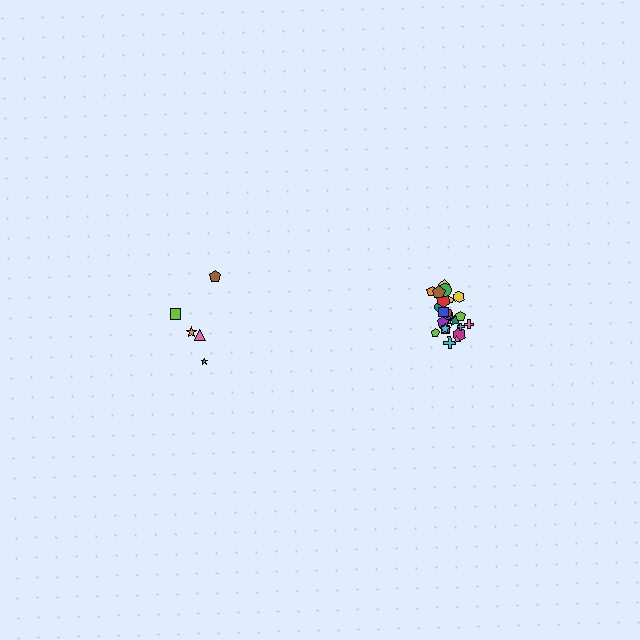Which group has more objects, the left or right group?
The right group.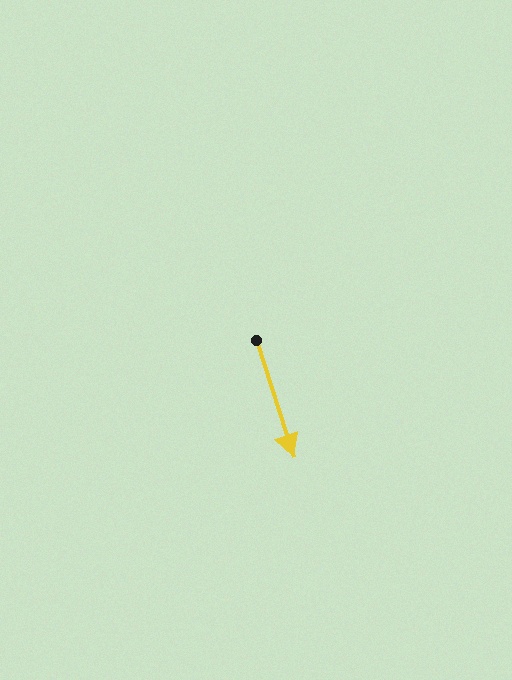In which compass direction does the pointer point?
South.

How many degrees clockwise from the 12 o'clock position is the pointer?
Approximately 162 degrees.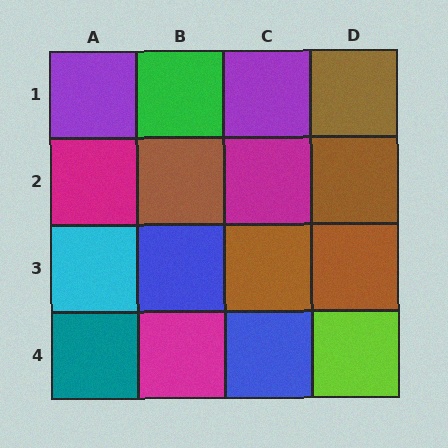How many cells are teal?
1 cell is teal.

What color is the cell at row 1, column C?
Purple.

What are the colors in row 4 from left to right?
Teal, magenta, blue, lime.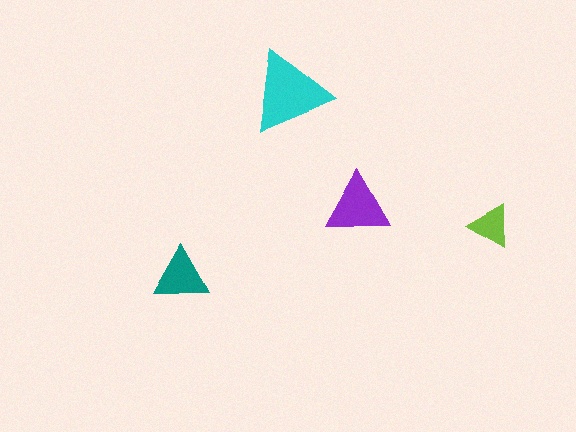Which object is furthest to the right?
The lime triangle is rightmost.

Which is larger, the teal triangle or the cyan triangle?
The cyan one.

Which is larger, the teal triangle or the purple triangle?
The purple one.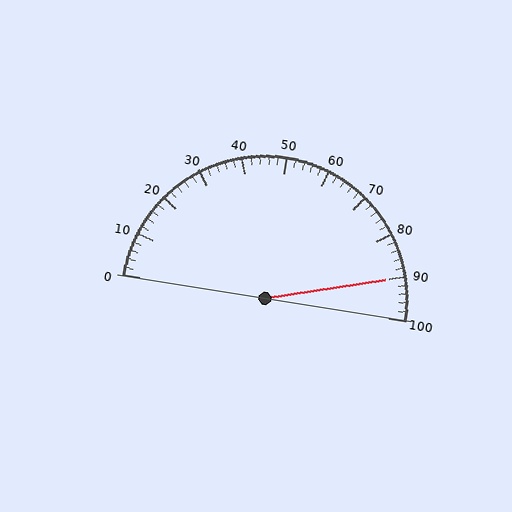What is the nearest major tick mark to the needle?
The nearest major tick mark is 90.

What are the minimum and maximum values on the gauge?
The gauge ranges from 0 to 100.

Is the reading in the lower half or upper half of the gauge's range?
The reading is in the upper half of the range (0 to 100).